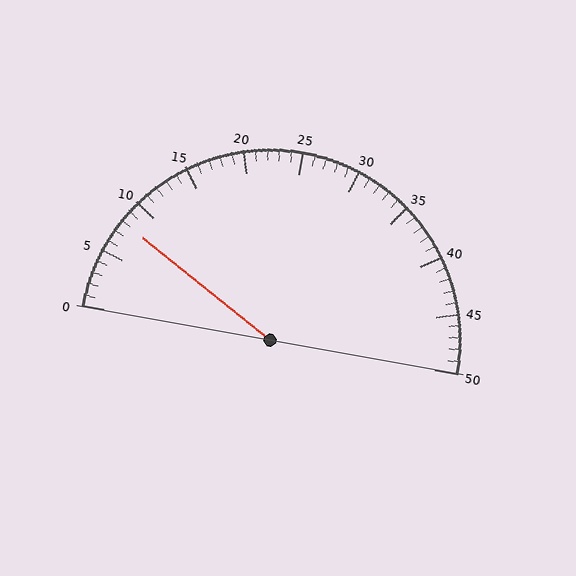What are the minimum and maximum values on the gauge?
The gauge ranges from 0 to 50.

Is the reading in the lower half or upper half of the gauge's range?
The reading is in the lower half of the range (0 to 50).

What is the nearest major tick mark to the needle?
The nearest major tick mark is 10.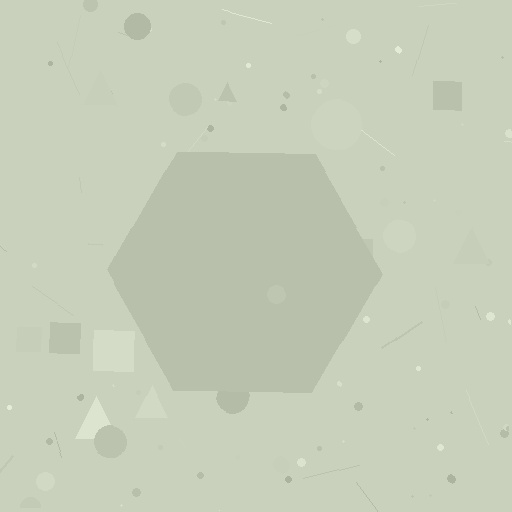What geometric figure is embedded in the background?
A hexagon is embedded in the background.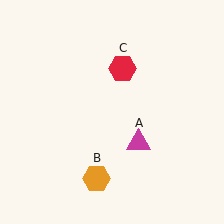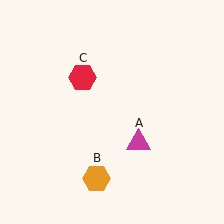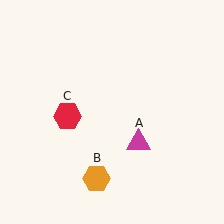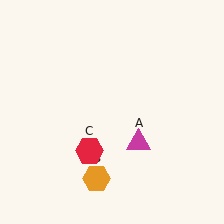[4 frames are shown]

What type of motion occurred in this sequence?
The red hexagon (object C) rotated counterclockwise around the center of the scene.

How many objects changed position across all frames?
1 object changed position: red hexagon (object C).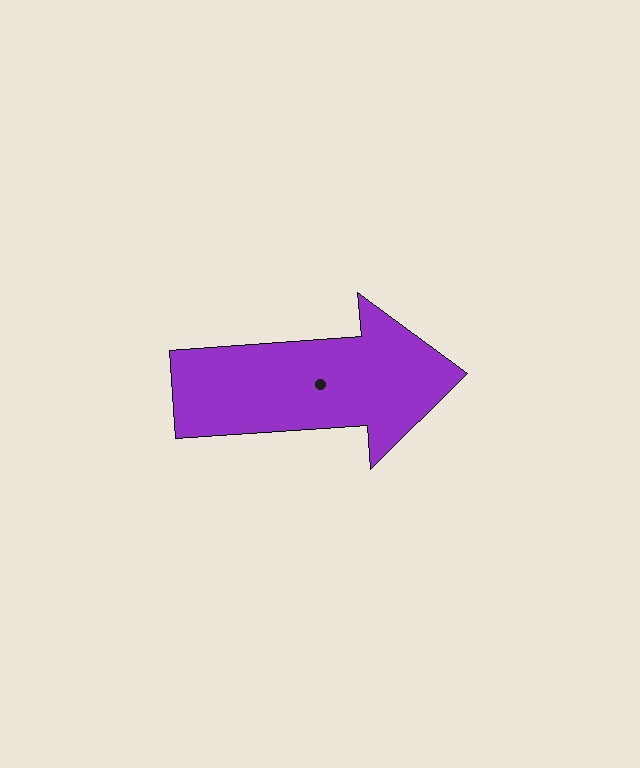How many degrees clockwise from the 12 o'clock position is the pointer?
Approximately 86 degrees.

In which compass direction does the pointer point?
East.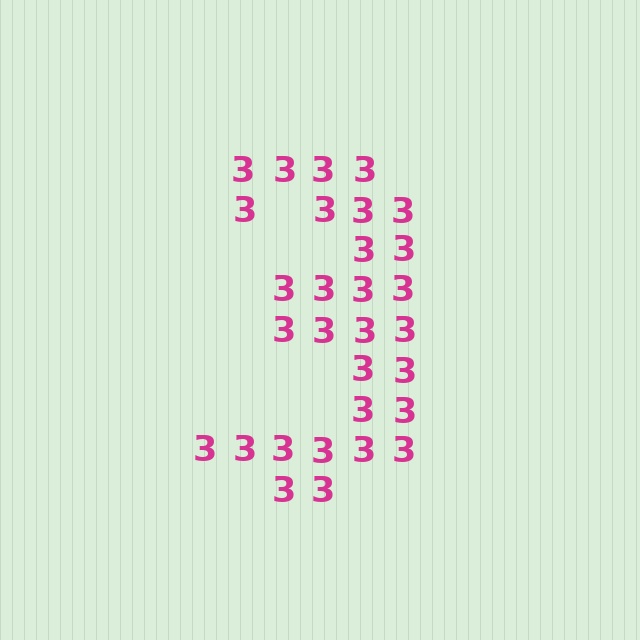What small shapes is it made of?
It is made of small digit 3's.